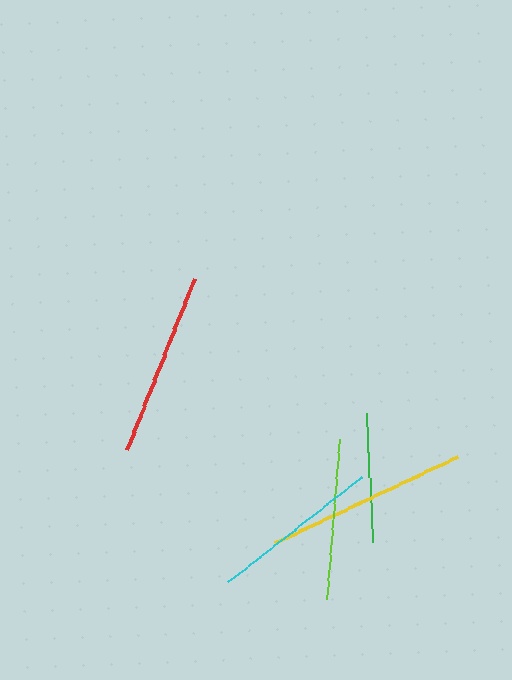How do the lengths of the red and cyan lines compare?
The red and cyan lines are approximately the same length.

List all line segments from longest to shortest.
From longest to shortest: yellow, red, cyan, lime, green.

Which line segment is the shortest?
The green line is the shortest at approximately 130 pixels.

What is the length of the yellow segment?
The yellow segment is approximately 202 pixels long.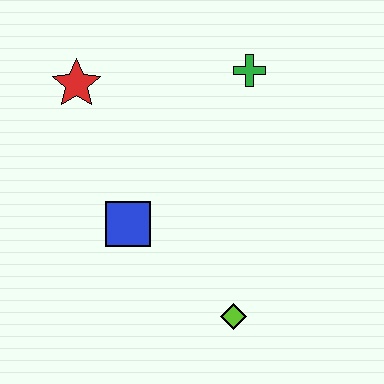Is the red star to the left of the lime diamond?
Yes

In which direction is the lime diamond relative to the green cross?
The lime diamond is below the green cross.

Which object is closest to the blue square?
The lime diamond is closest to the blue square.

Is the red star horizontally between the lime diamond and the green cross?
No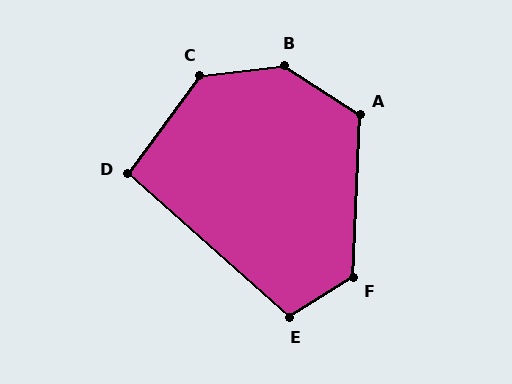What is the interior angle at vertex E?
Approximately 106 degrees (obtuse).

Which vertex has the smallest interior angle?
D, at approximately 95 degrees.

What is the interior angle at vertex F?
Approximately 124 degrees (obtuse).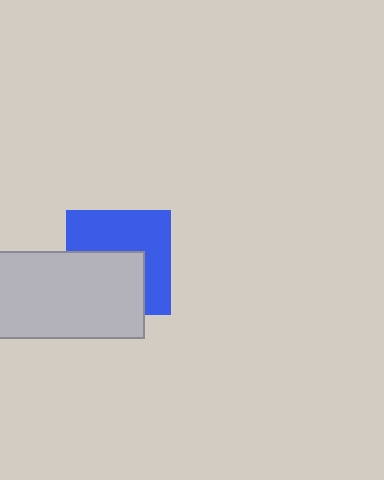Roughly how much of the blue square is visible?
About half of it is visible (roughly 54%).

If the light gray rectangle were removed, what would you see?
You would see the complete blue square.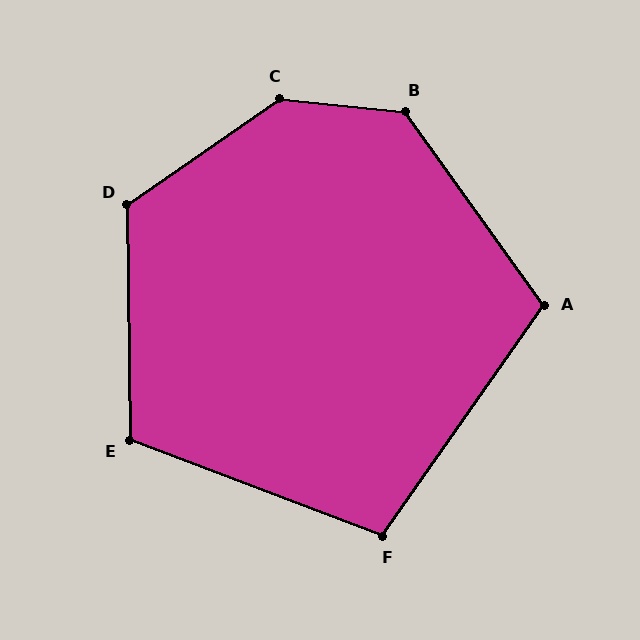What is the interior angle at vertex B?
Approximately 132 degrees (obtuse).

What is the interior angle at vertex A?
Approximately 109 degrees (obtuse).